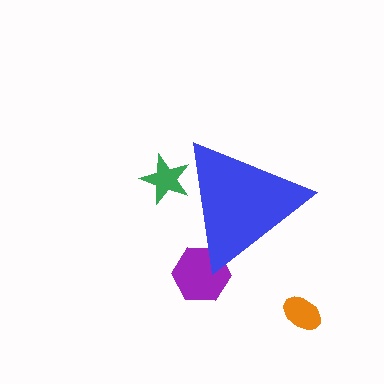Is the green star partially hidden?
Yes, the green star is partially hidden behind the blue triangle.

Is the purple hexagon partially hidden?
Yes, the purple hexagon is partially hidden behind the blue triangle.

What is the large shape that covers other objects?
A blue triangle.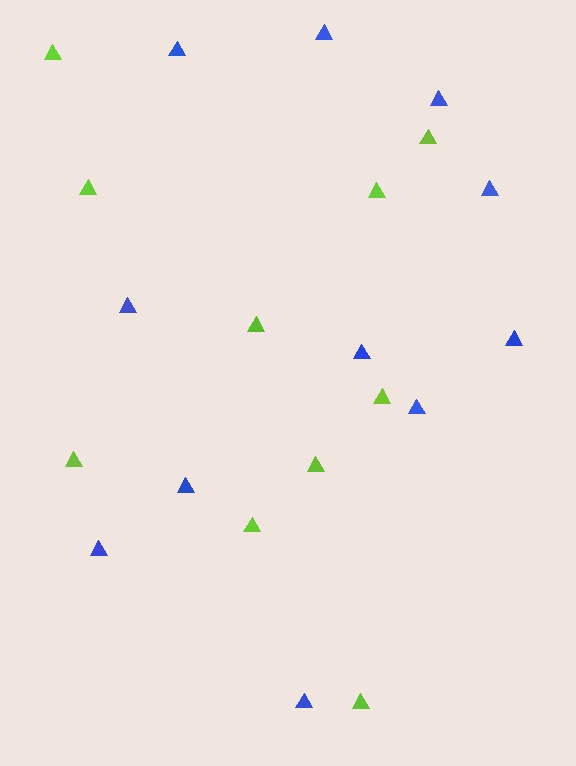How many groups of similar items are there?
There are 2 groups: one group of blue triangles (11) and one group of lime triangles (10).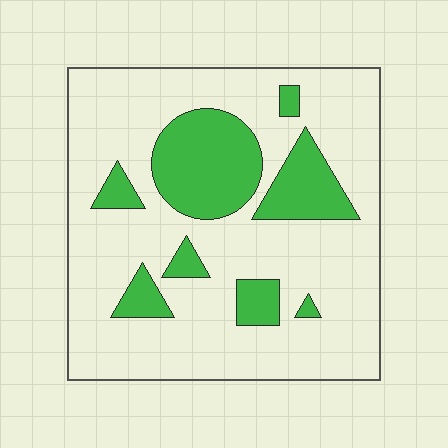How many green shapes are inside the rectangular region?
8.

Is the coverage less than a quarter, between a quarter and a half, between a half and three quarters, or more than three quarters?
Less than a quarter.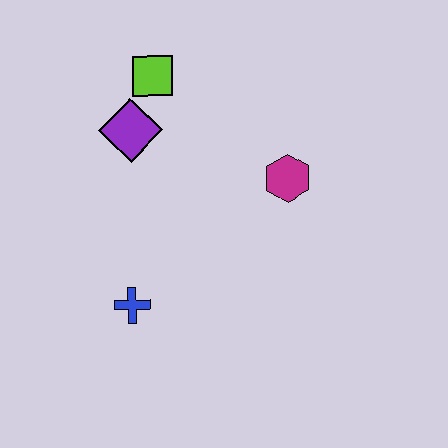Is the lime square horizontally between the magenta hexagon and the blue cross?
Yes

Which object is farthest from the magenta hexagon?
The blue cross is farthest from the magenta hexagon.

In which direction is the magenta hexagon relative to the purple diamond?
The magenta hexagon is to the right of the purple diamond.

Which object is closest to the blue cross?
The purple diamond is closest to the blue cross.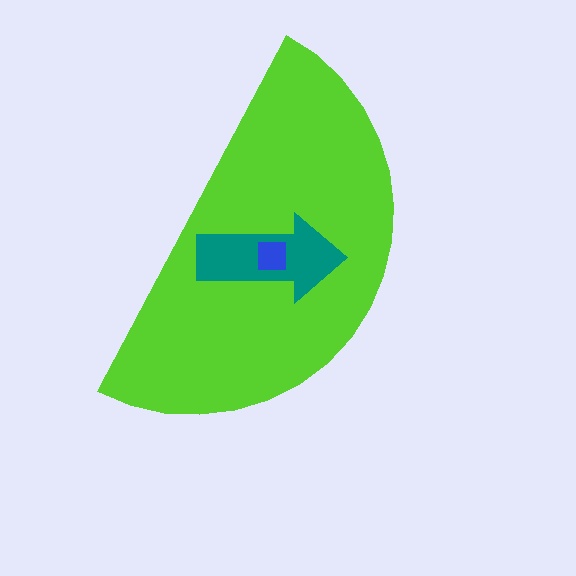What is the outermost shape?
The lime semicircle.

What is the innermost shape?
The blue square.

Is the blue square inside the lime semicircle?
Yes.